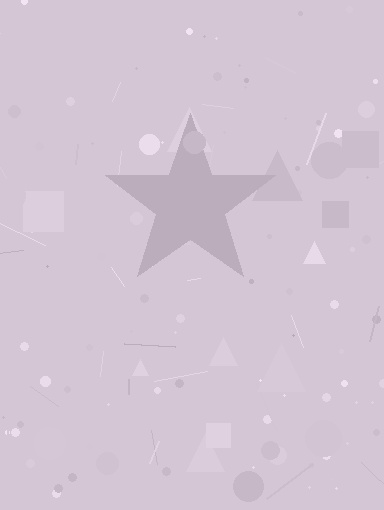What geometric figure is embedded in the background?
A star is embedded in the background.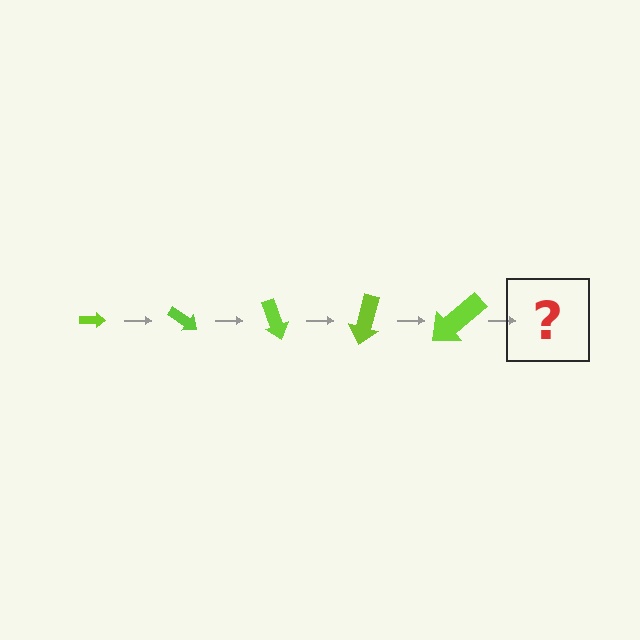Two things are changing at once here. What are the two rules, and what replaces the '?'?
The two rules are that the arrow grows larger each step and it rotates 35 degrees each step. The '?' should be an arrow, larger than the previous one and rotated 175 degrees from the start.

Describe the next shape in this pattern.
It should be an arrow, larger than the previous one and rotated 175 degrees from the start.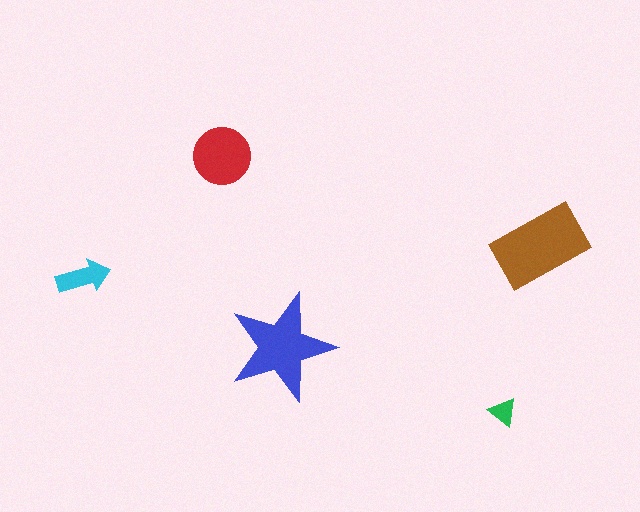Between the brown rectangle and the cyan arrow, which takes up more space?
The brown rectangle.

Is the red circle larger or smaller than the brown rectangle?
Smaller.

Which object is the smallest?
The green triangle.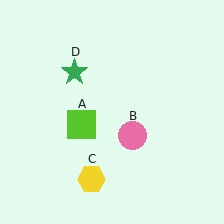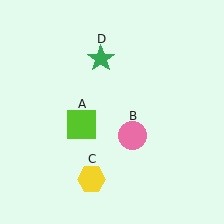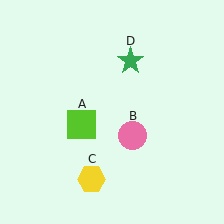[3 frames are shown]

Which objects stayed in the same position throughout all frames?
Lime square (object A) and pink circle (object B) and yellow hexagon (object C) remained stationary.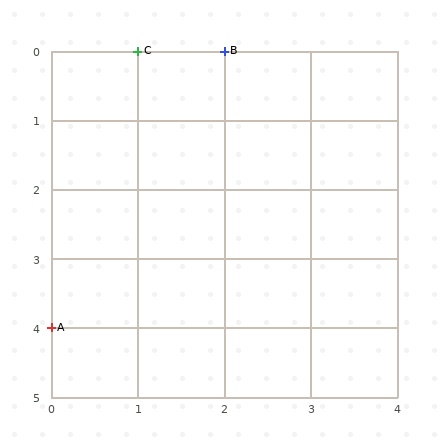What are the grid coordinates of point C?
Point C is at grid coordinates (1, 0).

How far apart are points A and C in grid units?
Points A and C are 1 column and 4 rows apart (about 4.1 grid units diagonally).